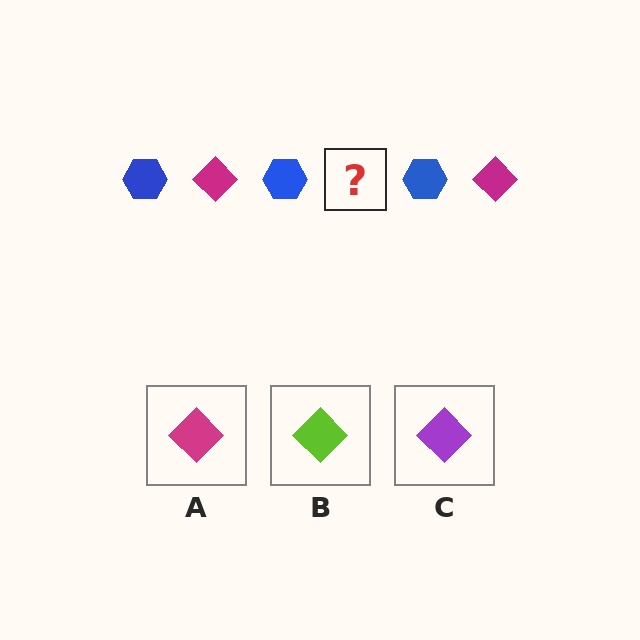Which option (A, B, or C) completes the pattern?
A.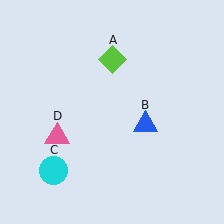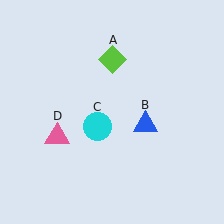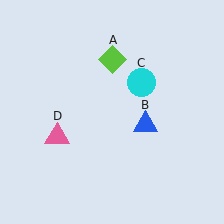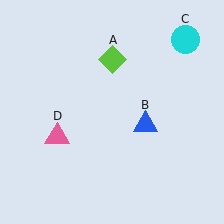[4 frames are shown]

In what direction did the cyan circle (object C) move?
The cyan circle (object C) moved up and to the right.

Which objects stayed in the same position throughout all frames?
Lime diamond (object A) and blue triangle (object B) and pink triangle (object D) remained stationary.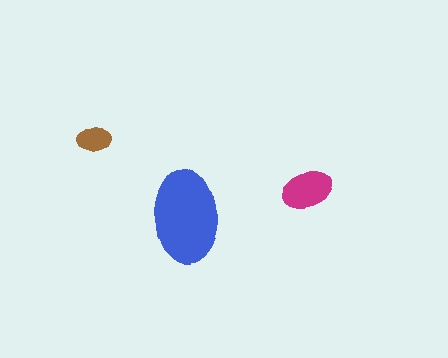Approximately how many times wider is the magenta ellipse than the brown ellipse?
About 1.5 times wider.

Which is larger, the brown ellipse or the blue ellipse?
The blue one.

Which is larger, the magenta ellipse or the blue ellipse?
The blue one.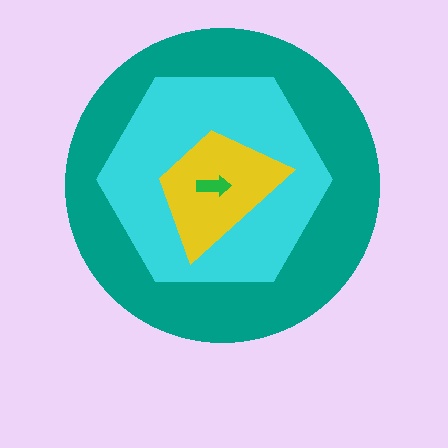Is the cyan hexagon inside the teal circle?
Yes.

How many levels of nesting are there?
4.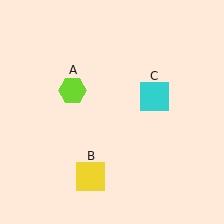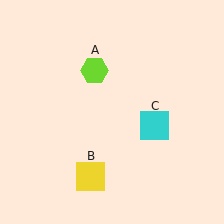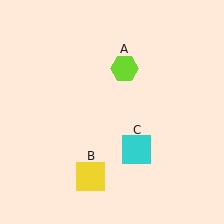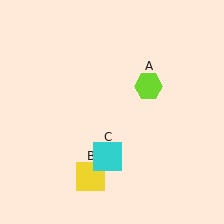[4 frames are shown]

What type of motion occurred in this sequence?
The lime hexagon (object A), cyan square (object C) rotated clockwise around the center of the scene.